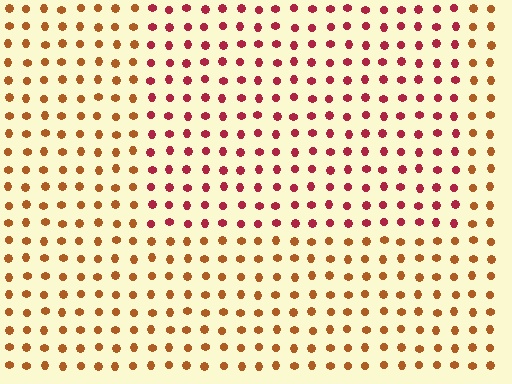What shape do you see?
I see a rectangle.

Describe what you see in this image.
The image is filled with small brown elements in a uniform arrangement. A rectangle-shaped region is visible where the elements are tinted to a slightly different hue, forming a subtle color boundary.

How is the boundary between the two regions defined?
The boundary is defined purely by a slight shift in hue (about 39 degrees). Spacing, size, and orientation are identical on both sides.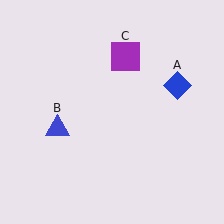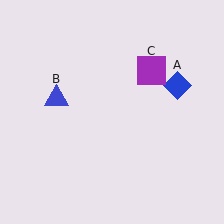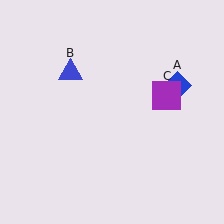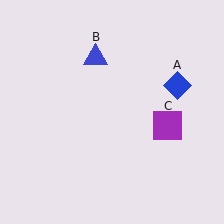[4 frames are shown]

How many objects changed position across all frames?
2 objects changed position: blue triangle (object B), purple square (object C).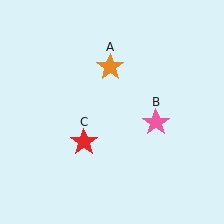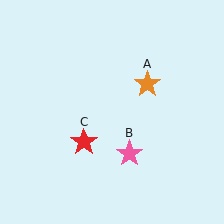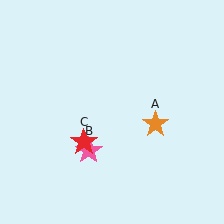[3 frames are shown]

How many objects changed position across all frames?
2 objects changed position: orange star (object A), pink star (object B).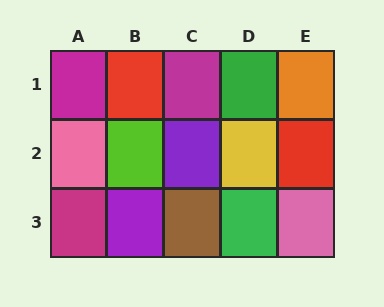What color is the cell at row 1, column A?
Magenta.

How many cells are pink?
2 cells are pink.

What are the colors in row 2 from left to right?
Pink, lime, purple, yellow, red.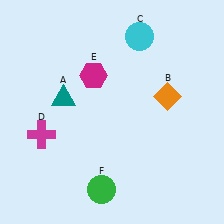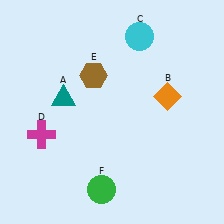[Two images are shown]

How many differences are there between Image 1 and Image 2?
There is 1 difference between the two images.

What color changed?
The hexagon (E) changed from magenta in Image 1 to brown in Image 2.